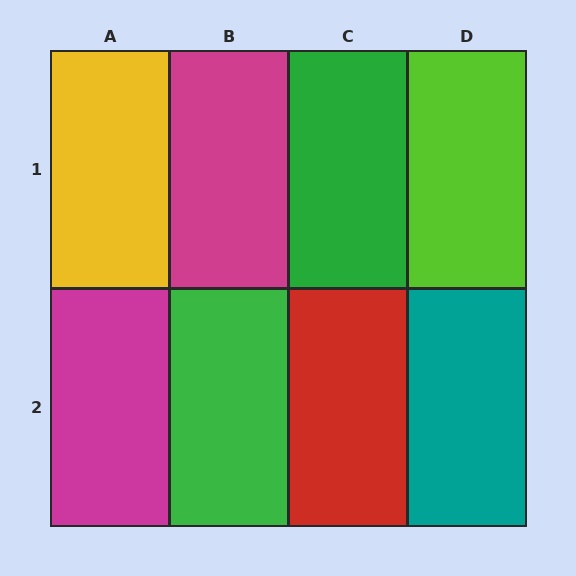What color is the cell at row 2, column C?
Red.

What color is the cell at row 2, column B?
Green.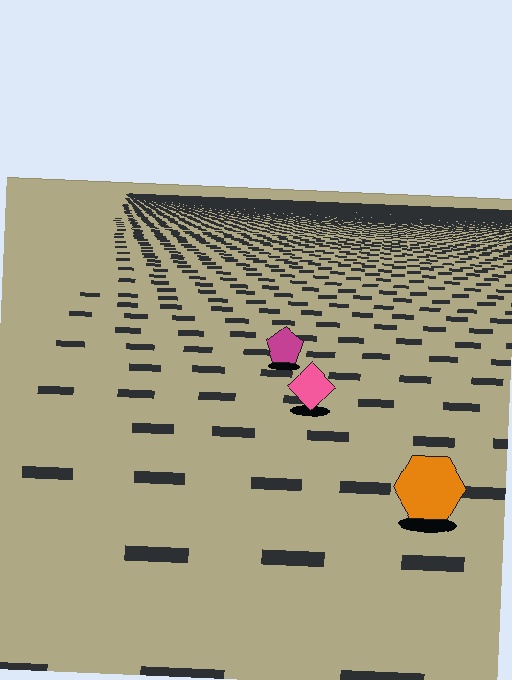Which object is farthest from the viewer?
The magenta pentagon is farthest from the viewer. It appears smaller and the ground texture around it is denser.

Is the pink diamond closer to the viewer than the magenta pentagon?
Yes. The pink diamond is closer — you can tell from the texture gradient: the ground texture is coarser near it.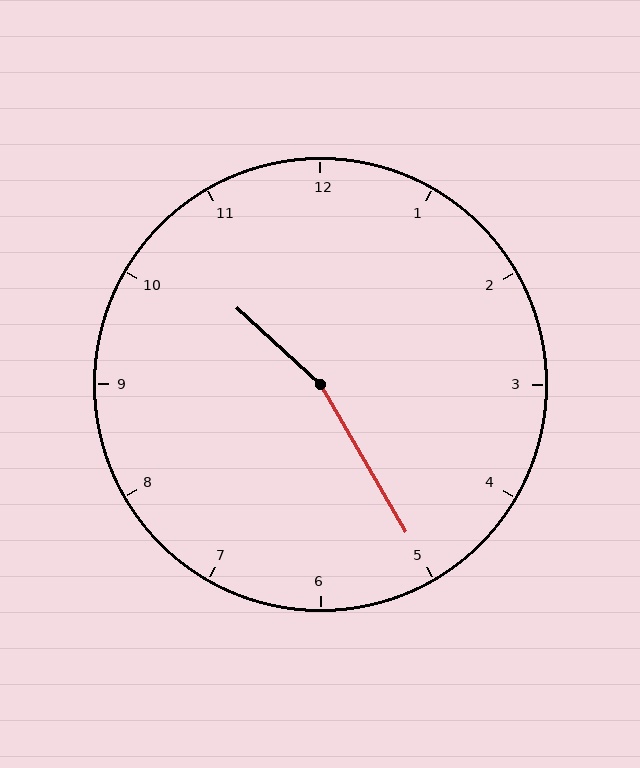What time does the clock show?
10:25.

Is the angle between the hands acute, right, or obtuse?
It is obtuse.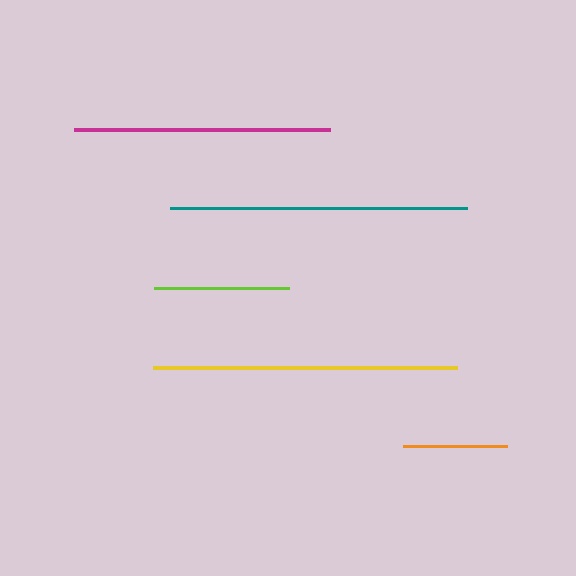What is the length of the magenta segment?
The magenta segment is approximately 256 pixels long.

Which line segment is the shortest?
The orange line is the shortest at approximately 104 pixels.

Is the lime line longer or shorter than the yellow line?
The yellow line is longer than the lime line.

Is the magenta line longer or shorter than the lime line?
The magenta line is longer than the lime line.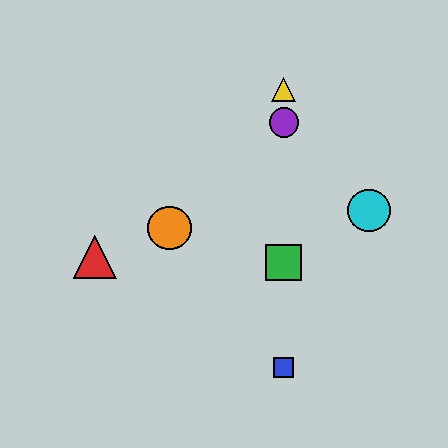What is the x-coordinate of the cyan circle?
The cyan circle is at x≈369.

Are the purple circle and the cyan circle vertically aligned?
No, the purple circle is at x≈284 and the cyan circle is at x≈369.